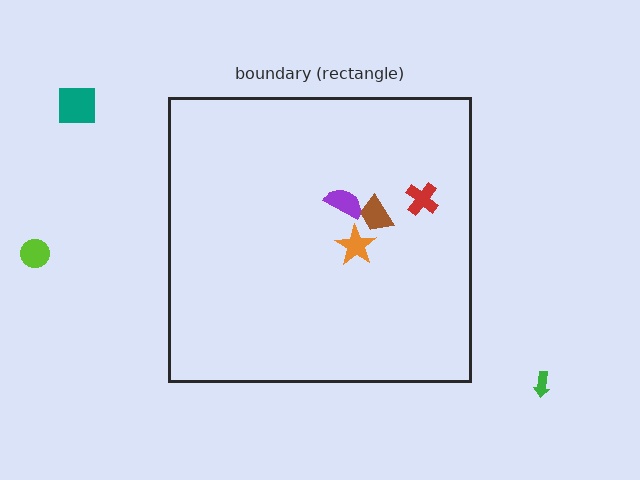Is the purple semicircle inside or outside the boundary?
Inside.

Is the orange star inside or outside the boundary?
Inside.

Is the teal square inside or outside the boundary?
Outside.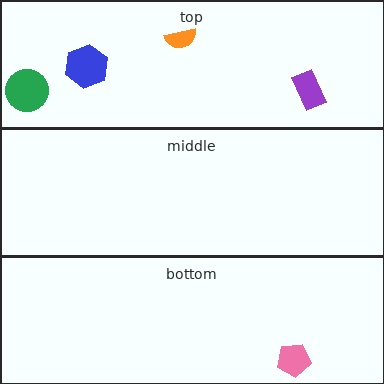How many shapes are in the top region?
4.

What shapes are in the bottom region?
The pink pentagon.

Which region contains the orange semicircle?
The top region.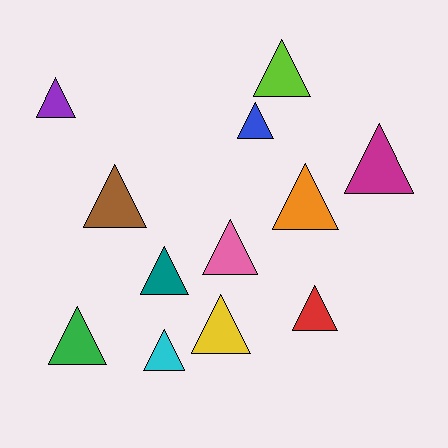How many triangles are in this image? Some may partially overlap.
There are 12 triangles.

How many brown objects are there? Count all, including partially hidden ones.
There is 1 brown object.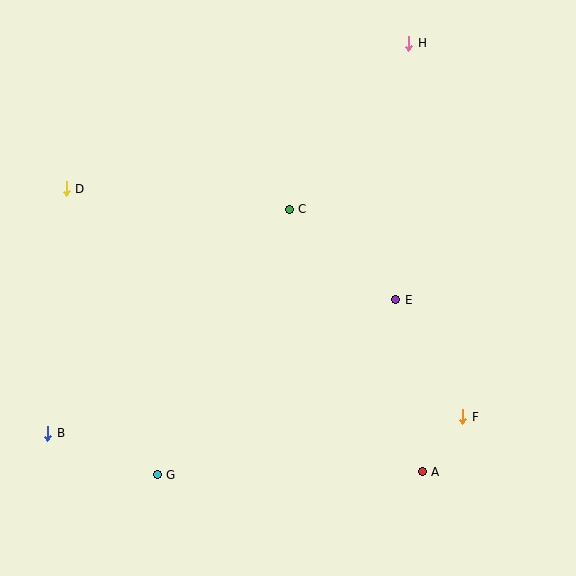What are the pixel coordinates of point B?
Point B is at (48, 433).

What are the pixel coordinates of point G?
Point G is at (157, 475).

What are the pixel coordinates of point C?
Point C is at (289, 209).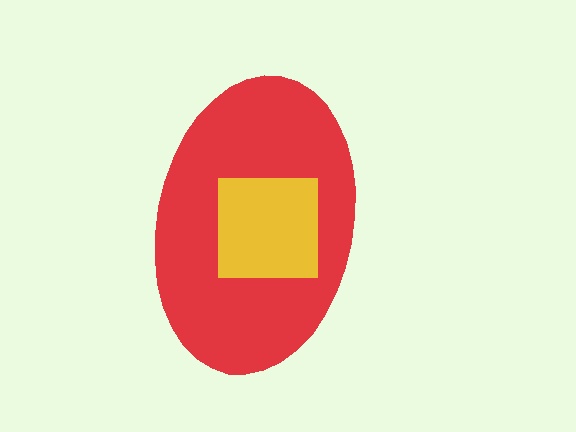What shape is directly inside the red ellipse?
The yellow square.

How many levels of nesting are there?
2.